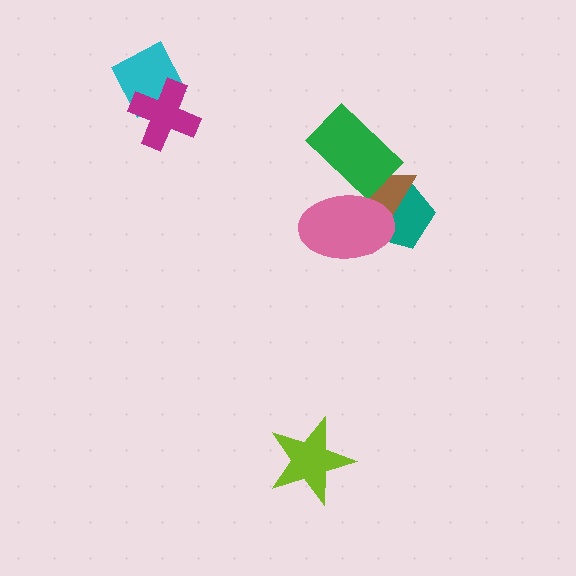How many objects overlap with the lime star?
0 objects overlap with the lime star.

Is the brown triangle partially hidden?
Yes, it is partially covered by another shape.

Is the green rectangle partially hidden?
Yes, it is partially covered by another shape.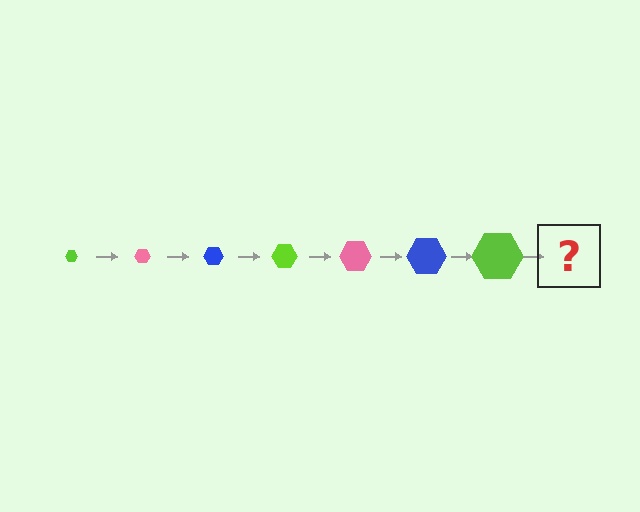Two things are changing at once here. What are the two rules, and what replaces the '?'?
The two rules are that the hexagon grows larger each step and the color cycles through lime, pink, and blue. The '?' should be a pink hexagon, larger than the previous one.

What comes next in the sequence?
The next element should be a pink hexagon, larger than the previous one.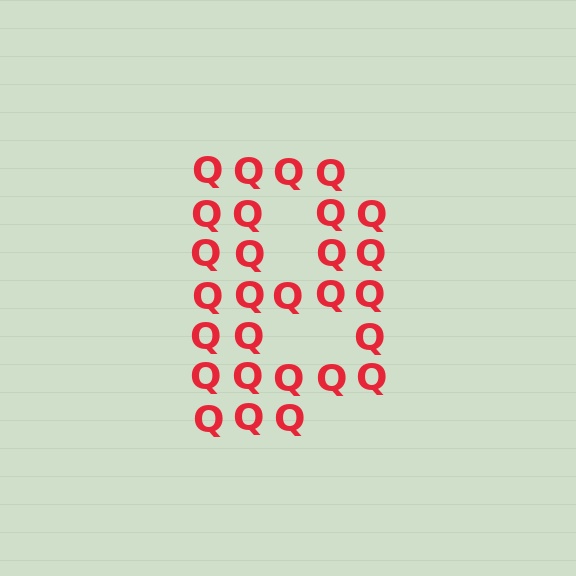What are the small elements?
The small elements are letter Q's.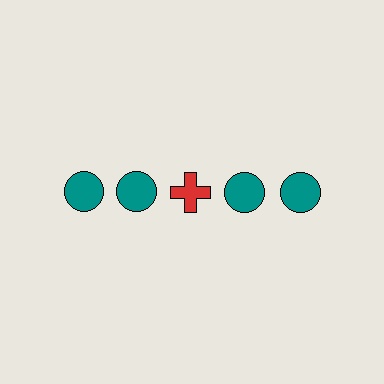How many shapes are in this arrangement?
There are 5 shapes arranged in a grid pattern.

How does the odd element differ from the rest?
It differs in both color (red instead of teal) and shape (cross instead of circle).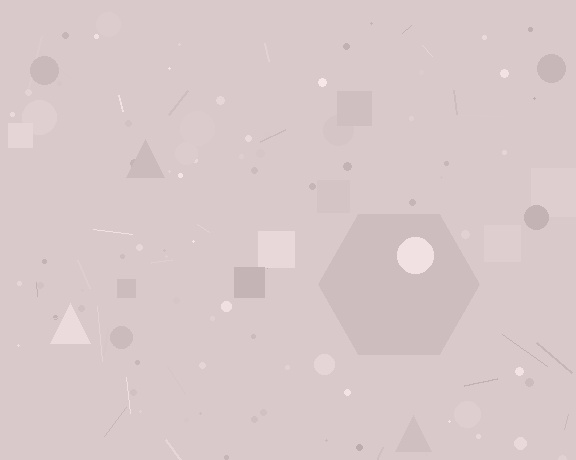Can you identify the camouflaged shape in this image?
The camouflaged shape is a hexagon.